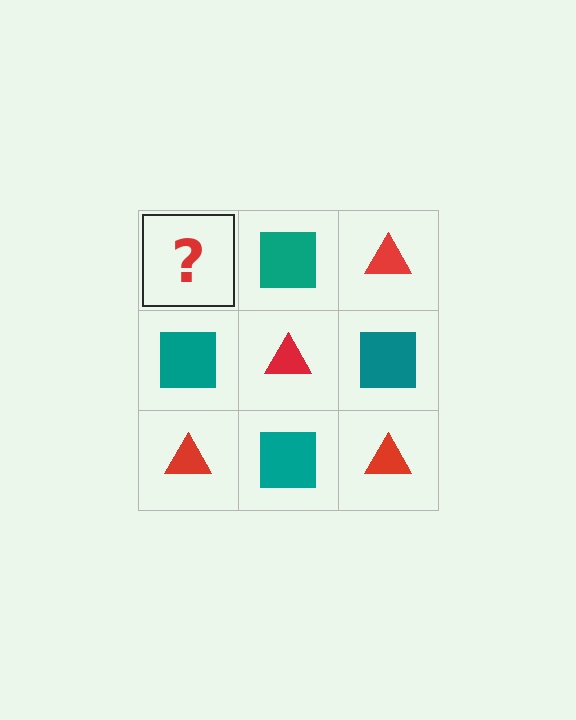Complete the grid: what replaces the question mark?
The question mark should be replaced with a red triangle.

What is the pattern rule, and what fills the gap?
The rule is that it alternates red triangle and teal square in a checkerboard pattern. The gap should be filled with a red triangle.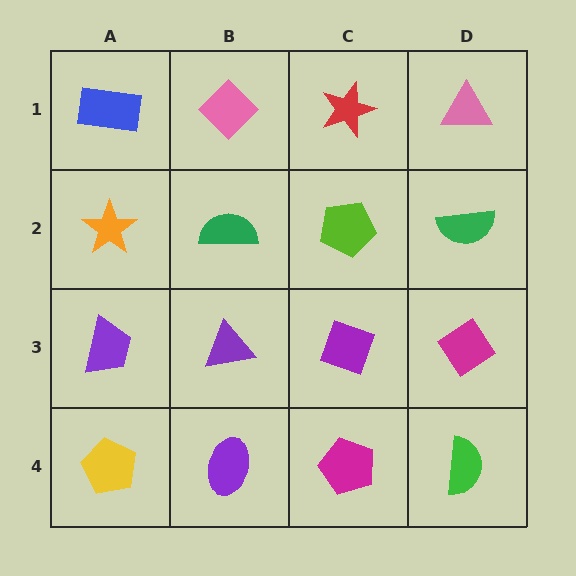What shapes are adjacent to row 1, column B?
A green semicircle (row 2, column B), a blue rectangle (row 1, column A), a red star (row 1, column C).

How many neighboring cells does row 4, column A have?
2.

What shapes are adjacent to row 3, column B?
A green semicircle (row 2, column B), a purple ellipse (row 4, column B), a purple trapezoid (row 3, column A), a purple diamond (row 3, column C).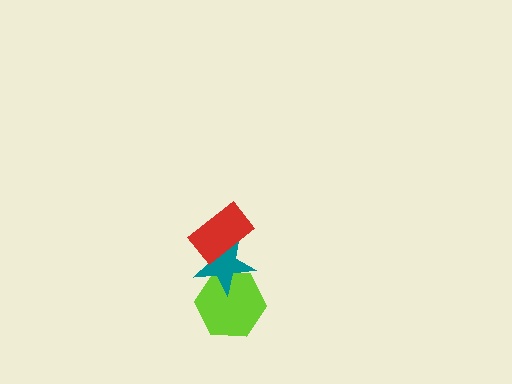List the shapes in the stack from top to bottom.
From top to bottom: the red rectangle, the teal star, the lime hexagon.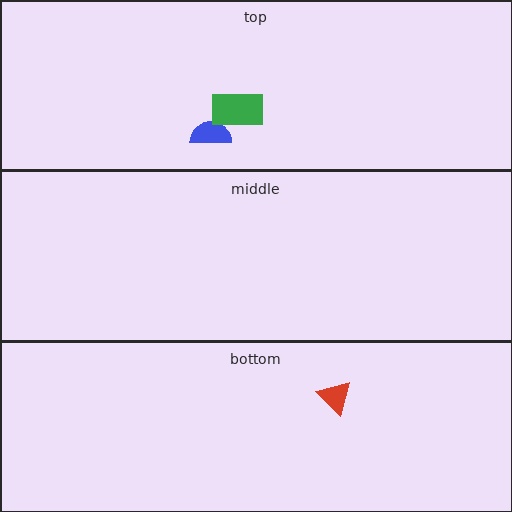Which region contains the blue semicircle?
The top region.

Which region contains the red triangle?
The bottom region.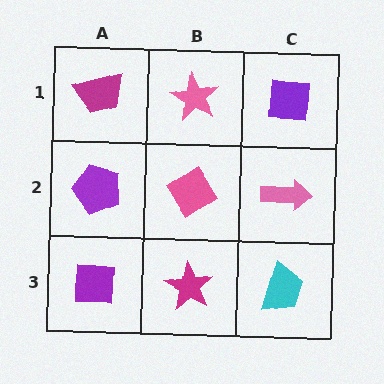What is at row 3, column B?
A magenta star.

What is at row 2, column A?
A purple pentagon.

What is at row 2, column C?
A pink arrow.